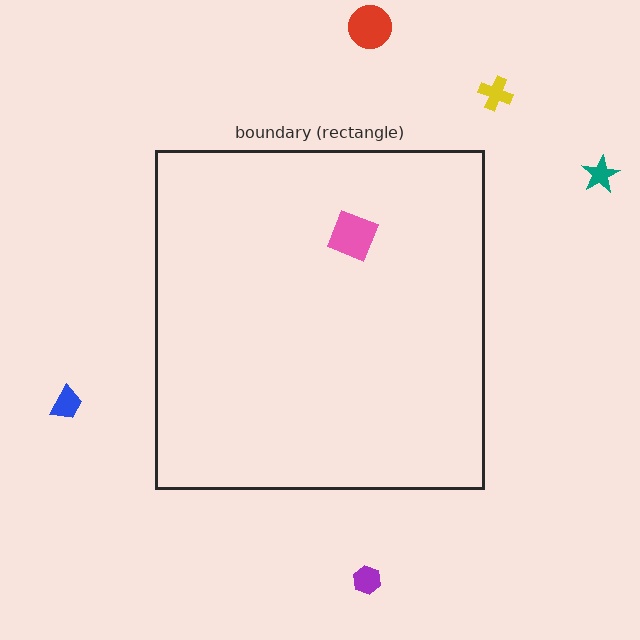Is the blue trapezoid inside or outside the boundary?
Outside.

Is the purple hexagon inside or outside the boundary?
Outside.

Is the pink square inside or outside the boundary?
Inside.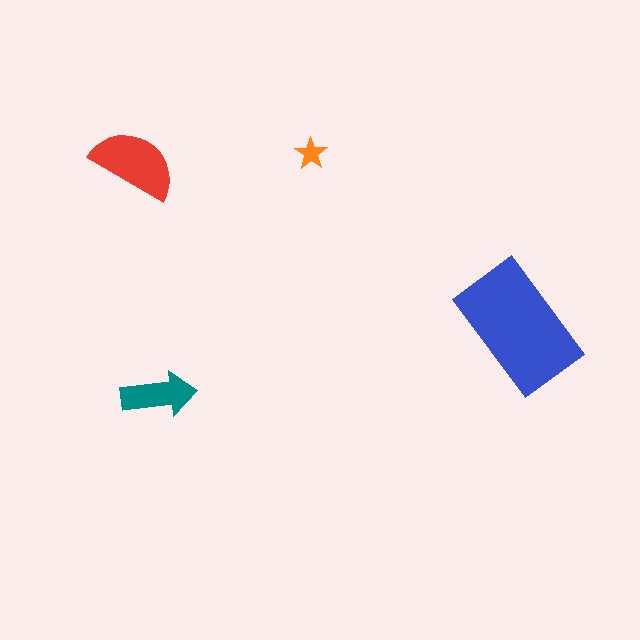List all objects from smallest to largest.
The orange star, the teal arrow, the red semicircle, the blue rectangle.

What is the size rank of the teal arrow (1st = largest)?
3rd.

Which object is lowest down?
The teal arrow is bottommost.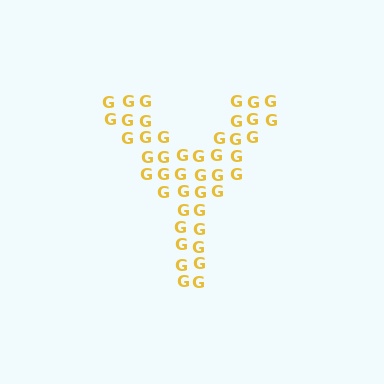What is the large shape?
The large shape is the letter Y.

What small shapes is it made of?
It is made of small letter G's.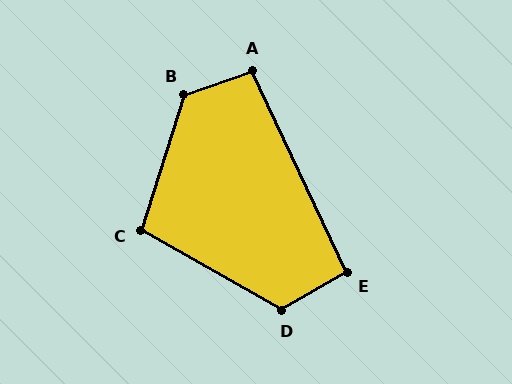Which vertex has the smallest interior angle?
E, at approximately 95 degrees.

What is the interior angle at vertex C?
Approximately 102 degrees (obtuse).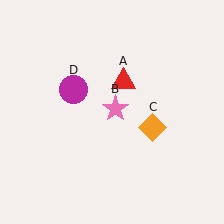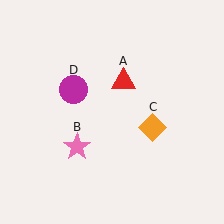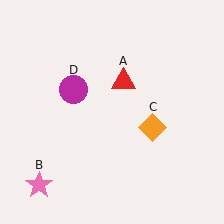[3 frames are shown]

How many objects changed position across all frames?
1 object changed position: pink star (object B).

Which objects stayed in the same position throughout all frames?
Red triangle (object A) and orange diamond (object C) and magenta circle (object D) remained stationary.